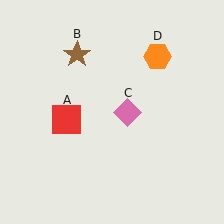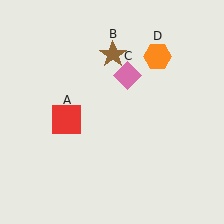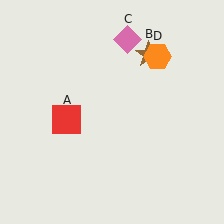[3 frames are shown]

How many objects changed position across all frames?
2 objects changed position: brown star (object B), pink diamond (object C).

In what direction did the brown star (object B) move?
The brown star (object B) moved right.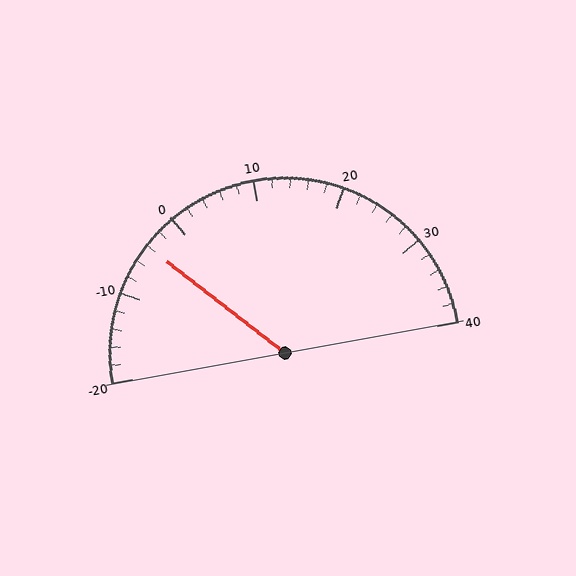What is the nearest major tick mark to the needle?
The nearest major tick mark is 0.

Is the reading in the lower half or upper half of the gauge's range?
The reading is in the lower half of the range (-20 to 40).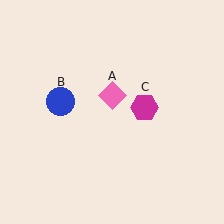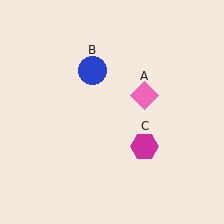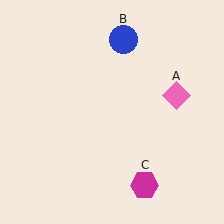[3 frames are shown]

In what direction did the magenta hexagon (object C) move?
The magenta hexagon (object C) moved down.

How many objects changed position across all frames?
3 objects changed position: pink diamond (object A), blue circle (object B), magenta hexagon (object C).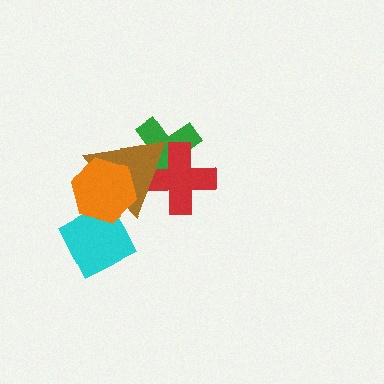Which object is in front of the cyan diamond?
The orange hexagon is in front of the cyan diamond.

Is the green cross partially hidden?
Yes, it is partially covered by another shape.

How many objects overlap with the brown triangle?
4 objects overlap with the brown triangle.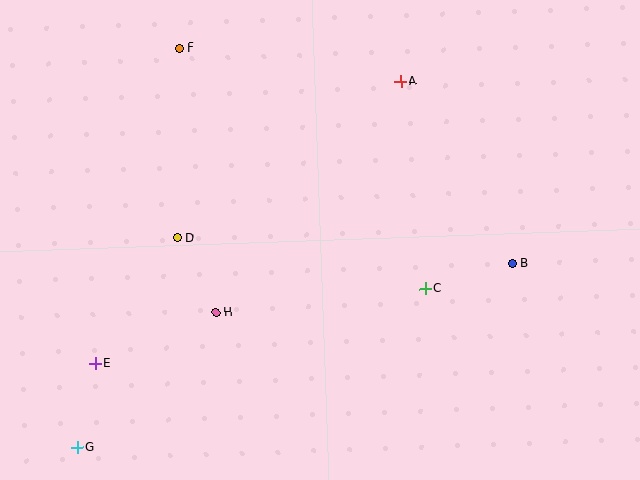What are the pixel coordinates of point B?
Point B is at (512, 264).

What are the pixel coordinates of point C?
Point C is at (425, 288).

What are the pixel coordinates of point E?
Point E is at (96, 363).